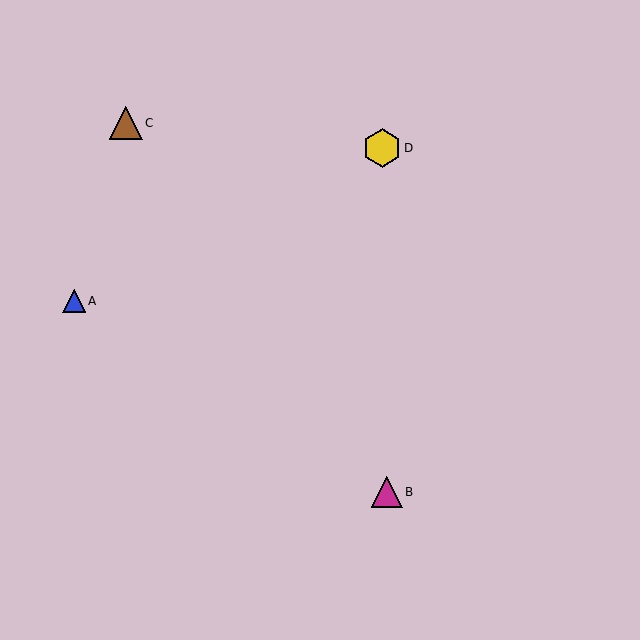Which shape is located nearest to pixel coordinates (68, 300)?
The blue triangle (labeled A) at (74, 301) is nearest to that location.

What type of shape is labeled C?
Shape C is a brown triangle.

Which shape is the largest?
The yellow hexagon (labeled D) is the largest.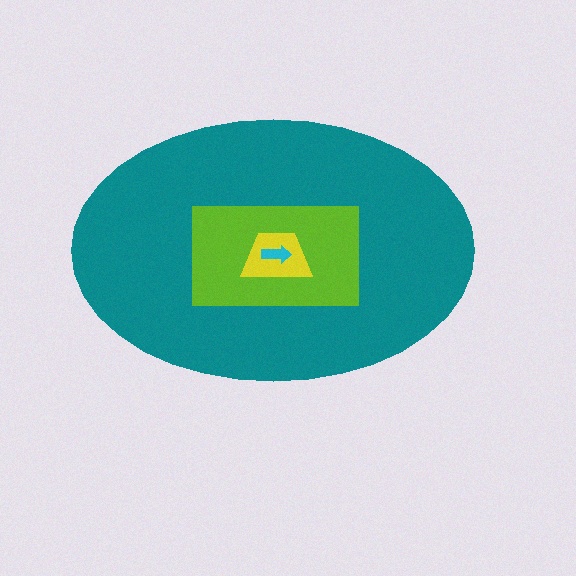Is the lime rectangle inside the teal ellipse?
Yes.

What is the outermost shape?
The teal ellipse.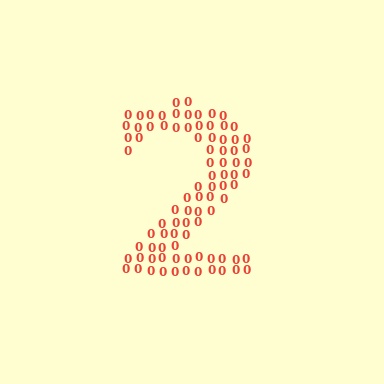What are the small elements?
The small elements are digit 0's.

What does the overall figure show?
The overall figure shows the digit 2.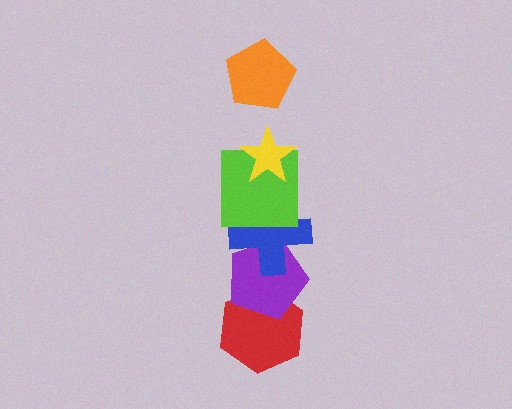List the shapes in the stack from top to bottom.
From top to bottom: the orange pentagon, the yellow star, the lime square, the blue cross, the purple pentagon, the red hexagon.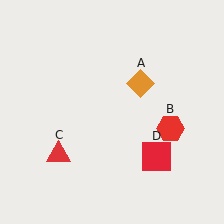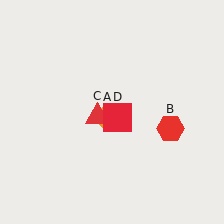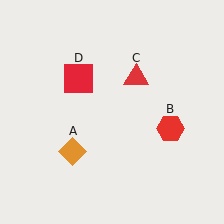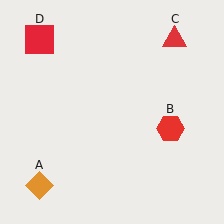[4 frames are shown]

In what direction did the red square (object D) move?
The red square (object D) moved up and to the left.